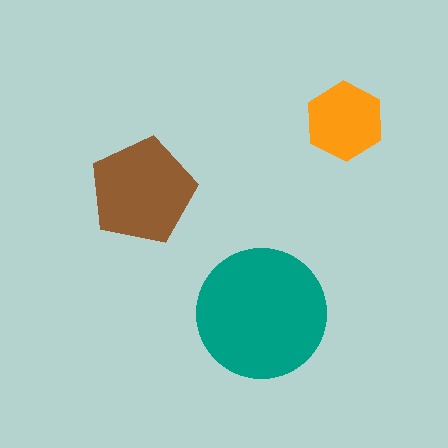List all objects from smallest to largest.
The orange hexagon, the brown pentagon, the teal circle.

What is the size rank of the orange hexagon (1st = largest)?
3rd.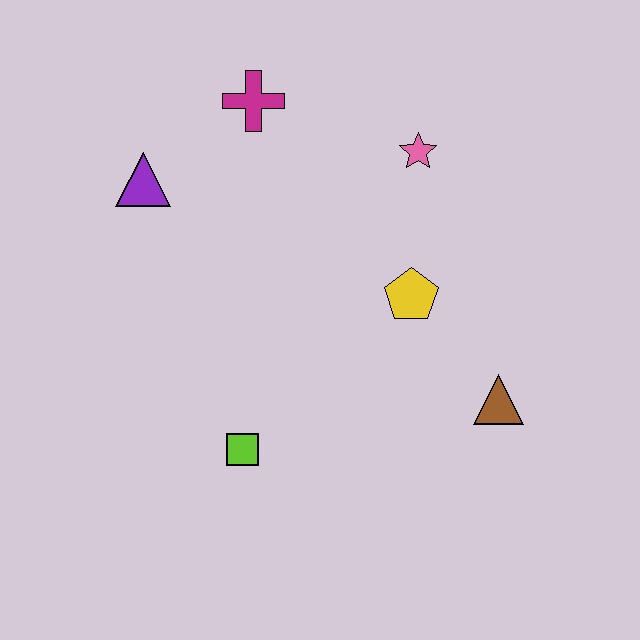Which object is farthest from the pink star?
The lime square is farthest from the pink star.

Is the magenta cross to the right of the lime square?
Yes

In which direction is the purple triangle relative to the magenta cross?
The purple triangle is to the left of the magenta cross.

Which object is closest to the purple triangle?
The magenta cross is closest to the purple triangle.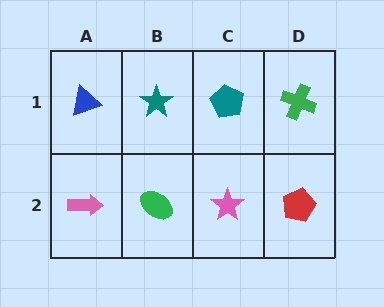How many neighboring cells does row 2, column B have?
3.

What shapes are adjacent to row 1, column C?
A pink star (row 2, column C), a teal star (row 1, column B), a green cross (row 1, column D).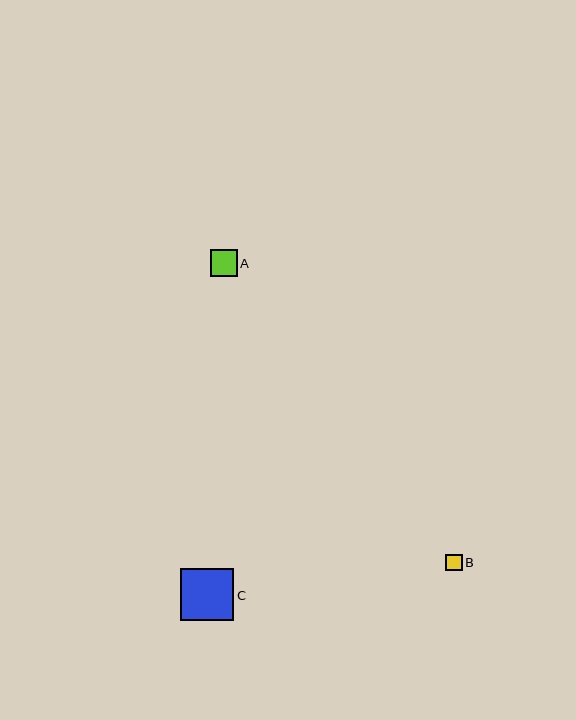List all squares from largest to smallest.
From largest to smallest: C, A, B.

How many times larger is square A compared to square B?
Square A is approximately 1.6 times the size of square B.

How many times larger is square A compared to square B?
Square A is approximately 1.6 times the size of square B.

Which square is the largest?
Square C is the largest with a size of approximately 53 pixels.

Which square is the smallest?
Square B is the smallest with a size of approximately 17 pixels.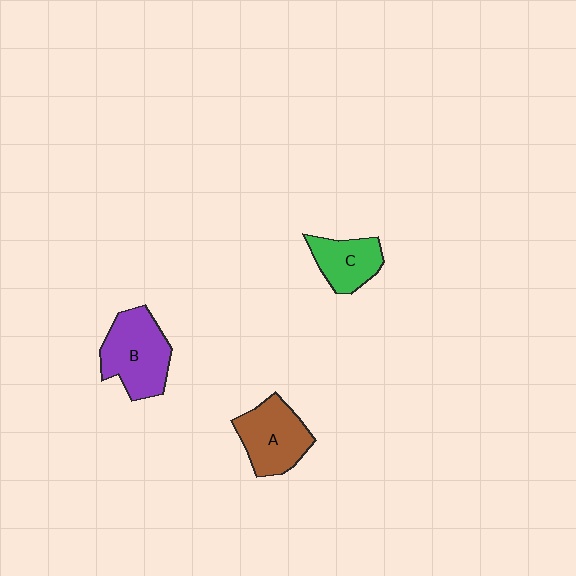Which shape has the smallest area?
Shape C (green).